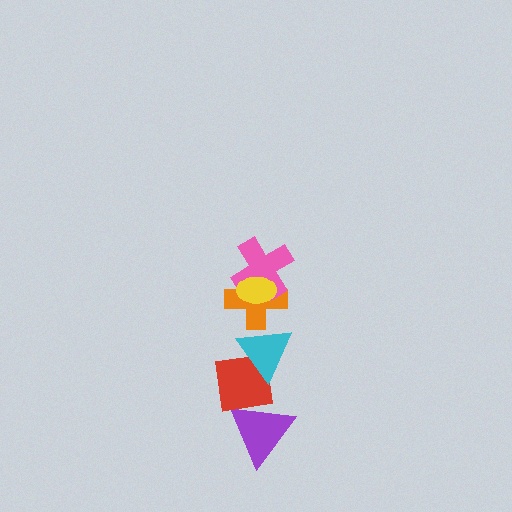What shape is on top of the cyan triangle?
The orange cross is on top of the cyan triangle.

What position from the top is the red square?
The red square is 5th from the top.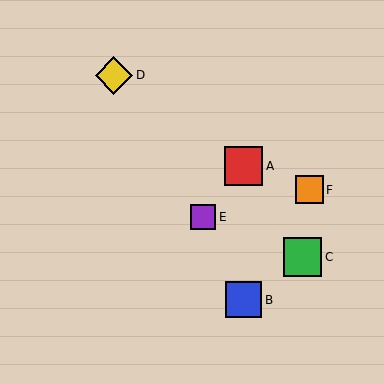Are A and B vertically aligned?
Yes, both are at x≈243.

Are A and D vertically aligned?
No, A is at x≈243 and D is at x≈114.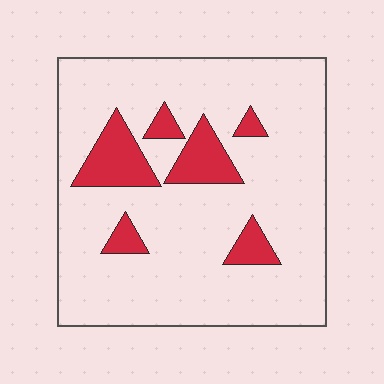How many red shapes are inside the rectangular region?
6.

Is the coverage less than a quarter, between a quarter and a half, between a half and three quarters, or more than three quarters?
Less than a quarter.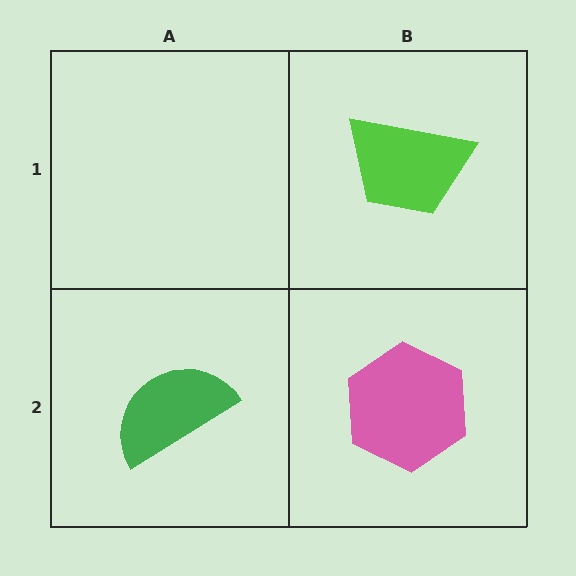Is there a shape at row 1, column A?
No, that cell is empty.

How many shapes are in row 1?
1 shape.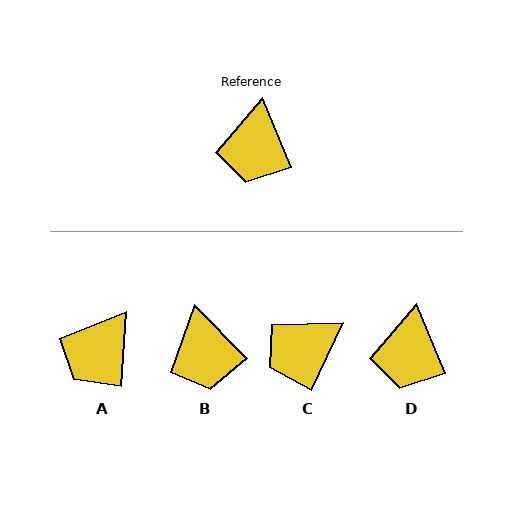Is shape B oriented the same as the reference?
No, it is off by about 22 degrees.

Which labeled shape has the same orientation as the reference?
D.